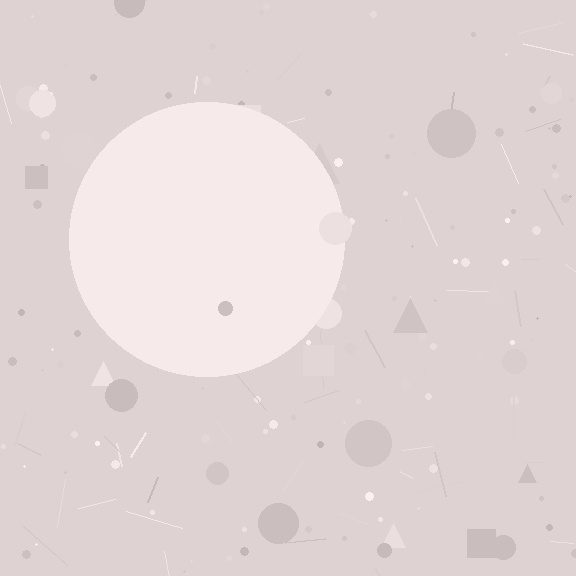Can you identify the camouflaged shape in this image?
The camouflaged shape is a circle.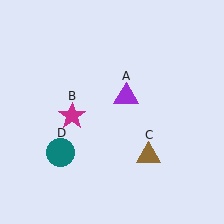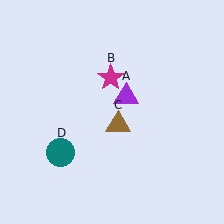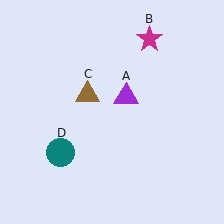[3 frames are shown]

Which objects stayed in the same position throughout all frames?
Purple triangle (object A) and teal circle (object D) remained stationary.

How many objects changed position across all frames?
2 objects changed position: magenta star (object B), brown triangle (object C).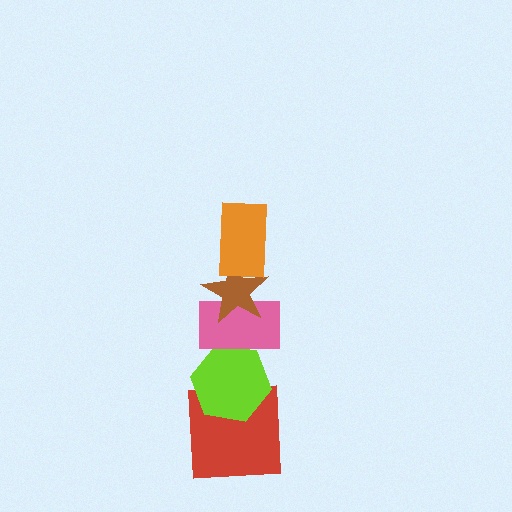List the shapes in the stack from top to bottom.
From top to bottom: the orange rectangle, the brown star, the pink rectangle, the lime hexagon, the red square.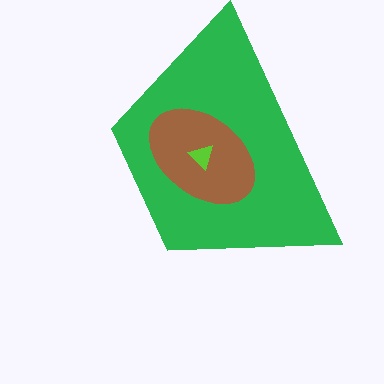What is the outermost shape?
The green trapezoid.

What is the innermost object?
The lime triangle.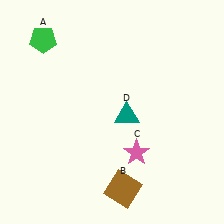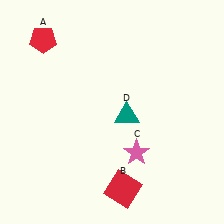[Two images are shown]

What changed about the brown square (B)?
In Image 1, B is brown. In Image 2, it changed to red.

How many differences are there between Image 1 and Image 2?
There are 2 differences between the two images.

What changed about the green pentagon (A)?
In Image 1, A is green. In Image 2, it changed to red.